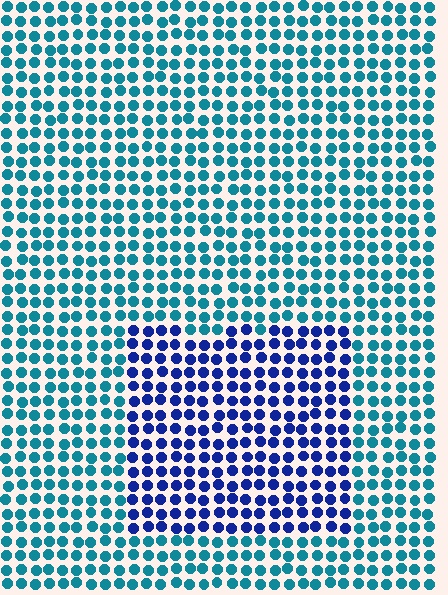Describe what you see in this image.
The image is filled with small teal elements in a uniform arrangement. A rectangle-shaped region is visible where the elements are tinted to a slightly different hue, forming a subtle color boundary.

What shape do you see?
I see a rectangle.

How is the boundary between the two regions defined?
The boundary is defined purely by a slight shift in hue (about 44 degrees). Spacing, size, and orientation are identical on both sides.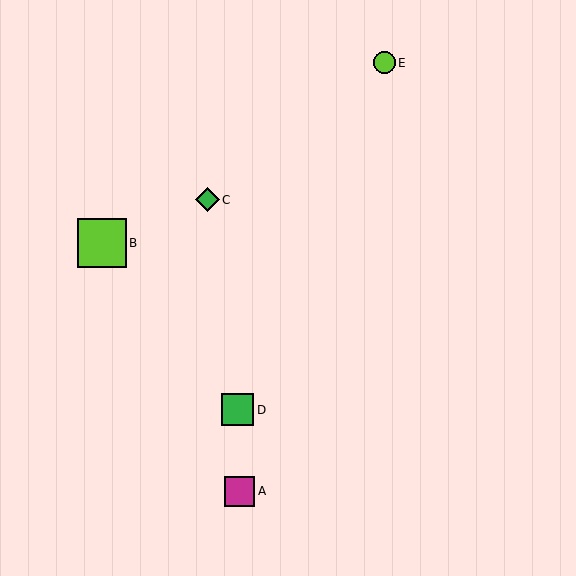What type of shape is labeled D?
Shape D is a green square.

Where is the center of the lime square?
The center of the lime square is at (102, 243).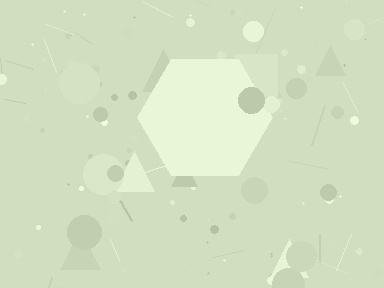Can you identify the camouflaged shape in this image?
The camouflaged shape is a hexagon.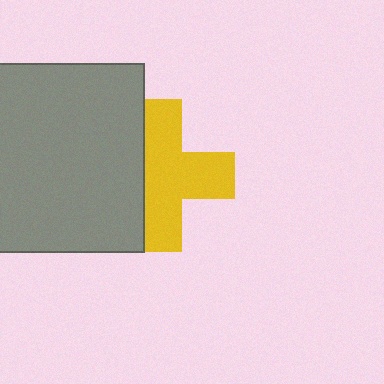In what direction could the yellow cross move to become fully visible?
The yellow cross could move right. That would shift it out from behind the gray square entirely.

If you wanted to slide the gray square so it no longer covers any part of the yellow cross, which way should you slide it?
Slide it left — that is the most direct way to separate the two shapes.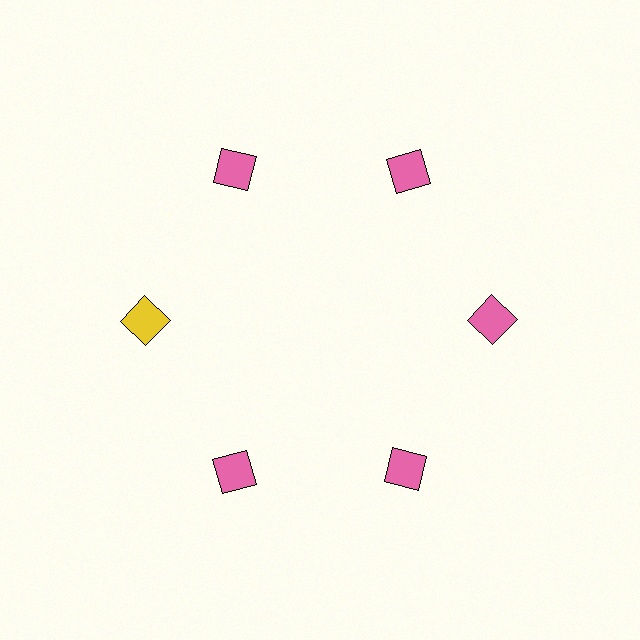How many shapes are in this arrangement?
There are 6 shapes arranged in a ring pattern.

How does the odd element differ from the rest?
It has a different color: yellow instead of pink.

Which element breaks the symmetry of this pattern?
The yellow diamond at roughly the 9 o'clock position breaks the symmetry. All other shapes are pink diamonds.